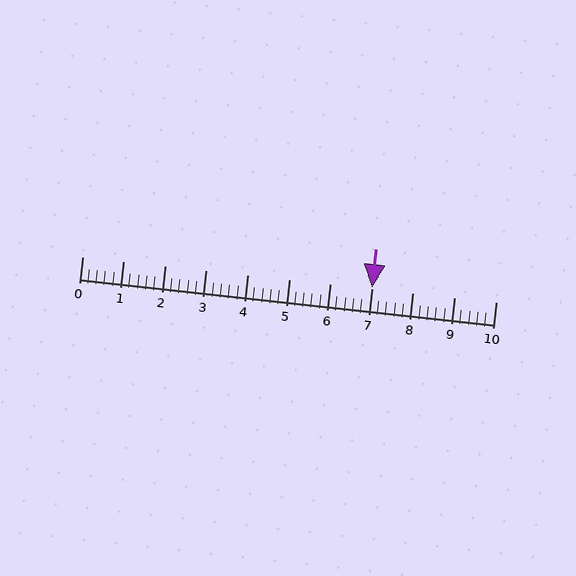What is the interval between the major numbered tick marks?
The major tick marks are spaced 1 units apart.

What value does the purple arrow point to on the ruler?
The purple arrow points to approximately 7.0.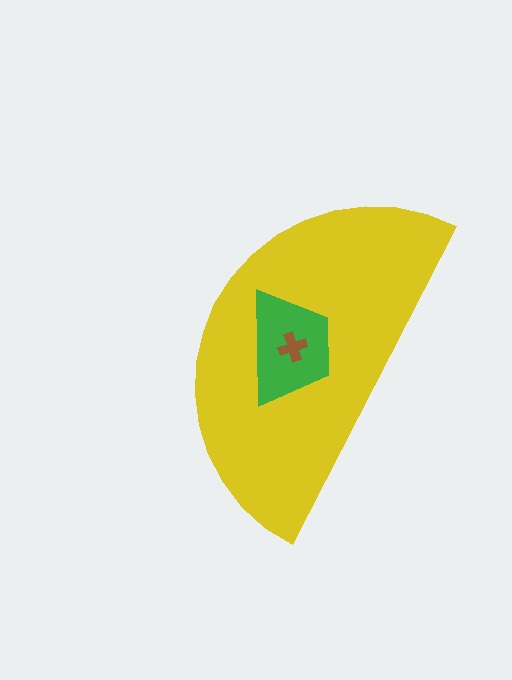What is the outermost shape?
The yellow semicircle.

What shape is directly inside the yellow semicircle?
The green trapezoid.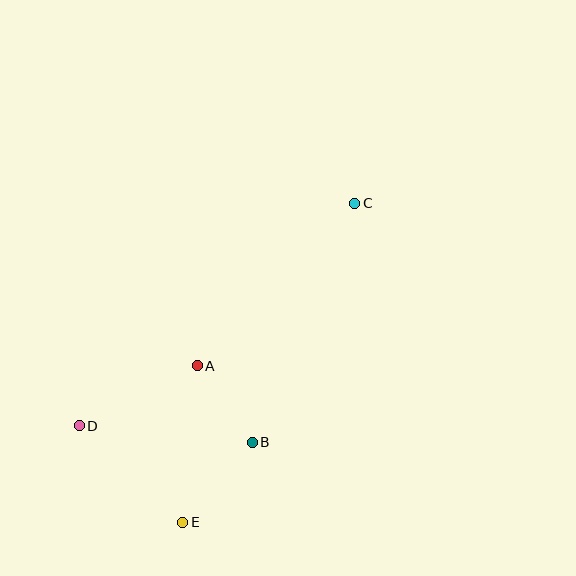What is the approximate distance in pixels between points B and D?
The distance between B and D is approximately 174 pixels.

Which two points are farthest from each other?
Points C and E are farthest from each other.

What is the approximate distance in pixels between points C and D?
The distance between C and D is approximately 354 pixels.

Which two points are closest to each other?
Points A and B are closest to each other.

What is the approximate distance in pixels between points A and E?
The distance between A and E is approximately 157 pixels.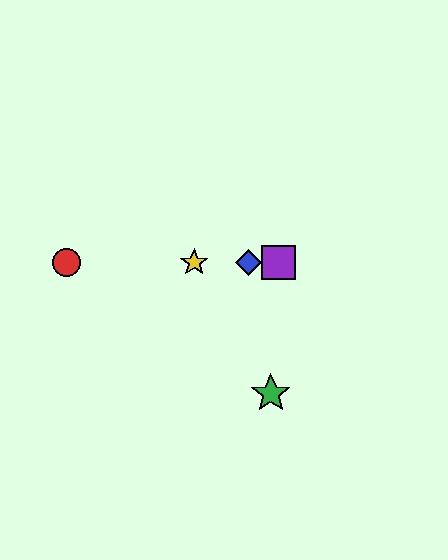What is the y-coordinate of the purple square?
The purple square is at y≈262.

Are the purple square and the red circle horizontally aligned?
Yes, both are at y≈262.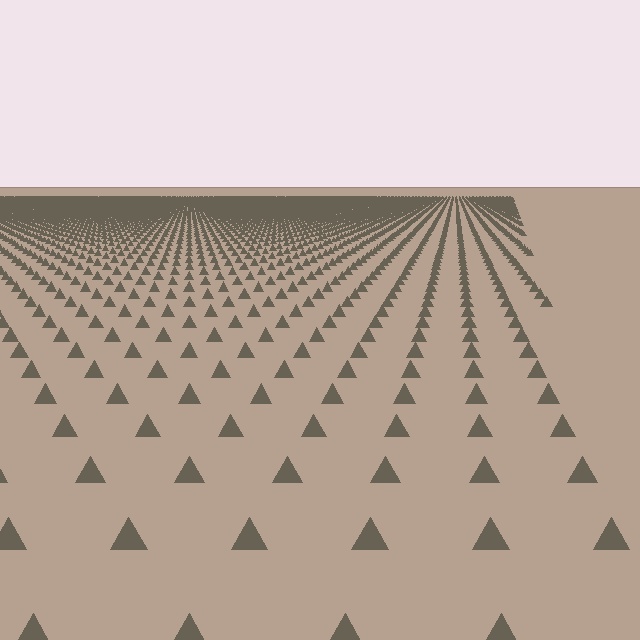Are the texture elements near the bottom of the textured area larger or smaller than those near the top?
Larger. Near the bottom, elements are closer to the viewer and appear at a bigger on-screen size.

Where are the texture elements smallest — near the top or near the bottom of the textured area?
Near the top.